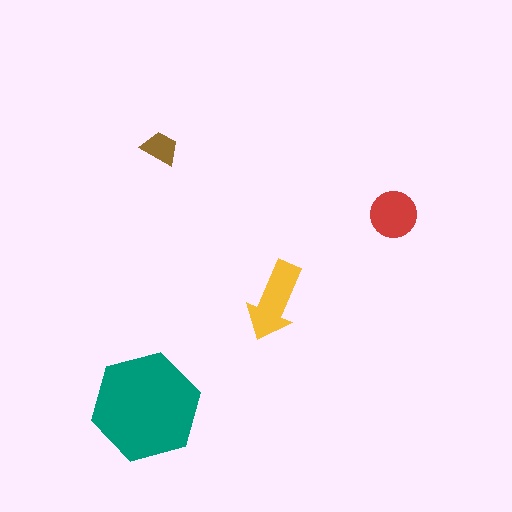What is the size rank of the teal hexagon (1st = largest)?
1st.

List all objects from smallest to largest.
The brown trapezoid, the red circle, the yellow arrow, the teal hexagon.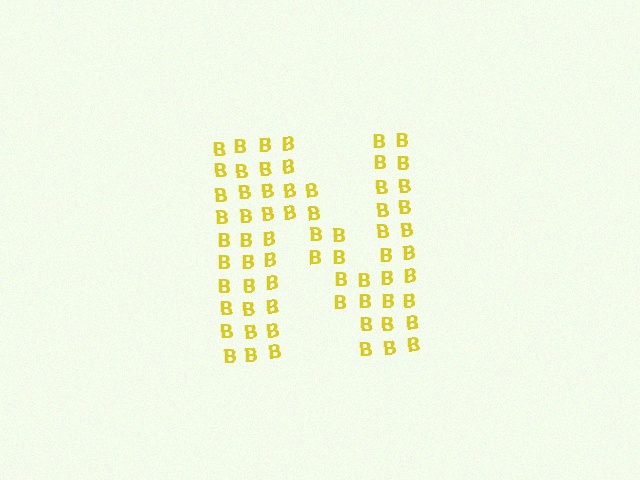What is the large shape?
The large shape is the letter N.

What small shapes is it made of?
It is made of small letter B's.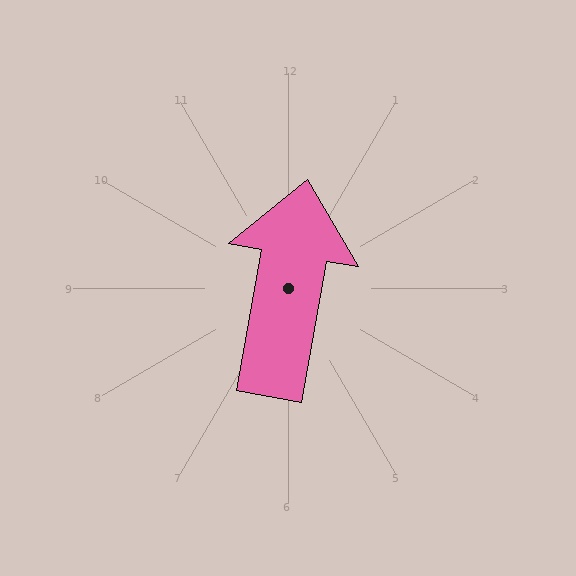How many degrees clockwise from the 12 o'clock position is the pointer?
Approximately 10 degrees.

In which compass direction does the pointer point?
North.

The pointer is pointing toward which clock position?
Roughly 12 o'clock.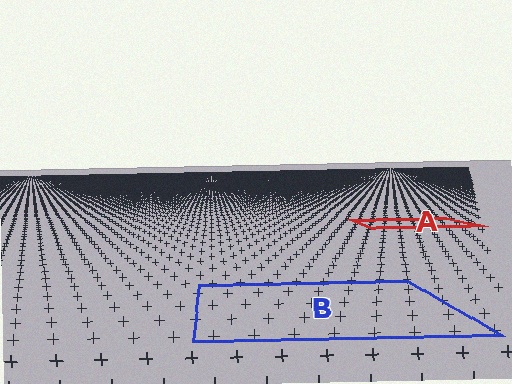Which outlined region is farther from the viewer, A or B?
Region A is farther from the viewer — the texture elements inside it appear smaller and more densely packed.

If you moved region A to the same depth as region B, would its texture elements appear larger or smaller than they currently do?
They would appear larger. At a closer depth, the same texture elements are projected at a bigger on-screen size.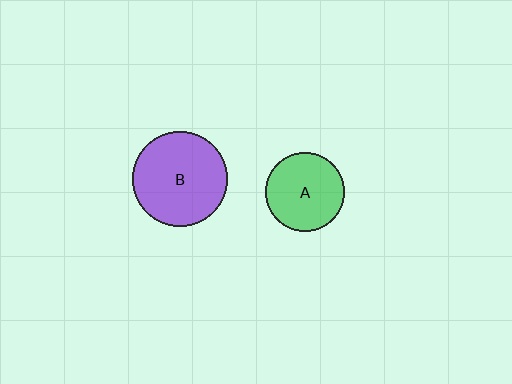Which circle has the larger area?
Circle B (purple).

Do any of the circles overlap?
No, none of the circles overlap.